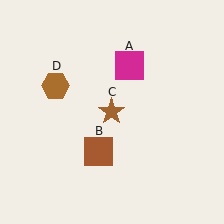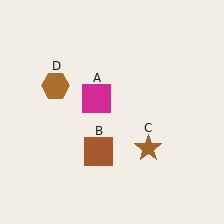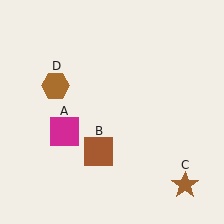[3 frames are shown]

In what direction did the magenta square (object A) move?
The magenta square (object A) moved down and to the left.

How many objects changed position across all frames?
2 objects changed position: magenta square (object A), brown star (object C).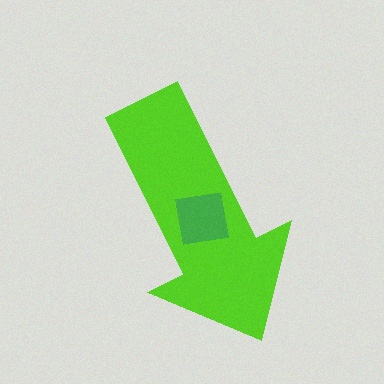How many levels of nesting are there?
2.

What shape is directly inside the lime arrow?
The green square.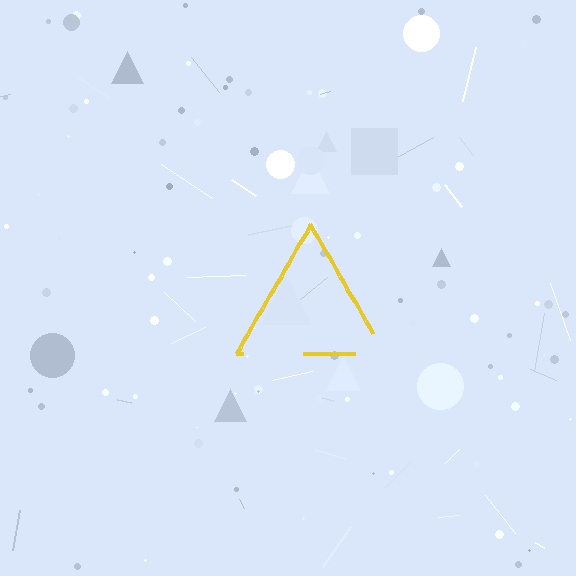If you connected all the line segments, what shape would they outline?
They would outline a triangle.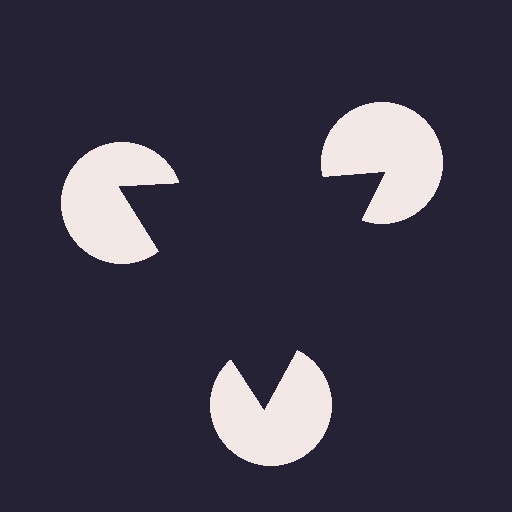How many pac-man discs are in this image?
There are 3 — one at each vertex of the illusory triangle.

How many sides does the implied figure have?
3 sides.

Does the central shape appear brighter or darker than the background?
It typically appears slightly darker than the background, even though no actual brightness change is drawn.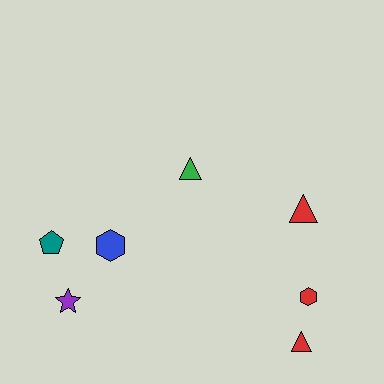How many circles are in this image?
There are no circles.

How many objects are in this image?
There are 7 objects.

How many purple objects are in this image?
There is 1 purple object.